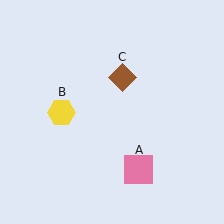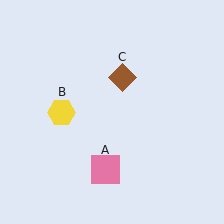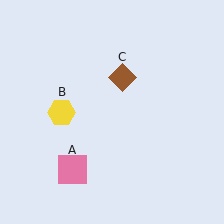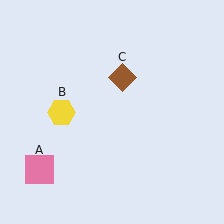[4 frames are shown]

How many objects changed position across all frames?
1 object changed position: pink square (object A).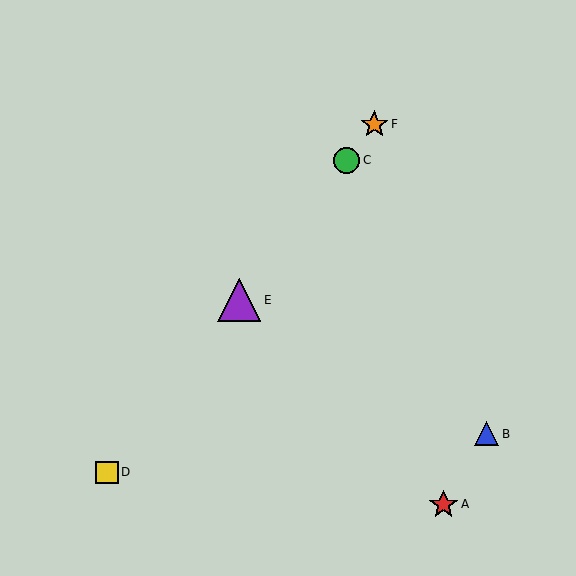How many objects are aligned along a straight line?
4 objects (C, D, E, F) are aligned along a straight line.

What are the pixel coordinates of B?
Object B is at (487, 434).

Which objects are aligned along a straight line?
Objects C, D, E, F are aligned along a straight line.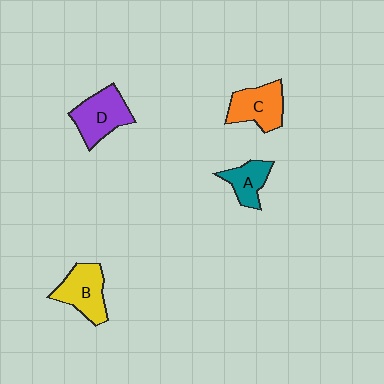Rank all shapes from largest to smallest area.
From largest to smallest: D (purple), B (yellow), C (orange), A (teal).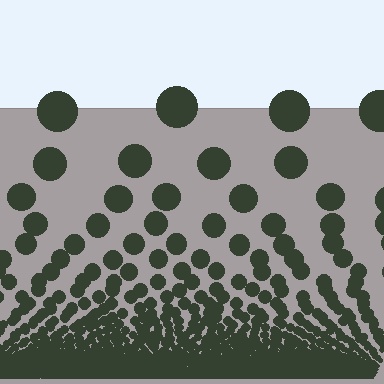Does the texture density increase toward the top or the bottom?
Density increases toward the bottom.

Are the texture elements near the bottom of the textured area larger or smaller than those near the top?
Smaller. The gradient is inverted — elements near the bottom are smaller and denser.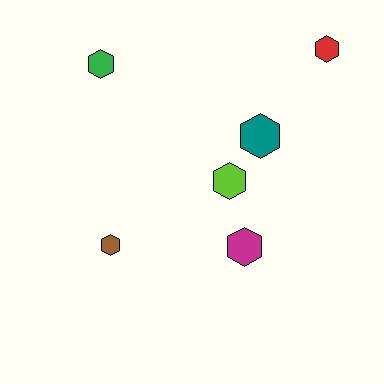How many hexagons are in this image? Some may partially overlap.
There are 6 hexagons.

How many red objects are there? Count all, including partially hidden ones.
There is 1 red object.